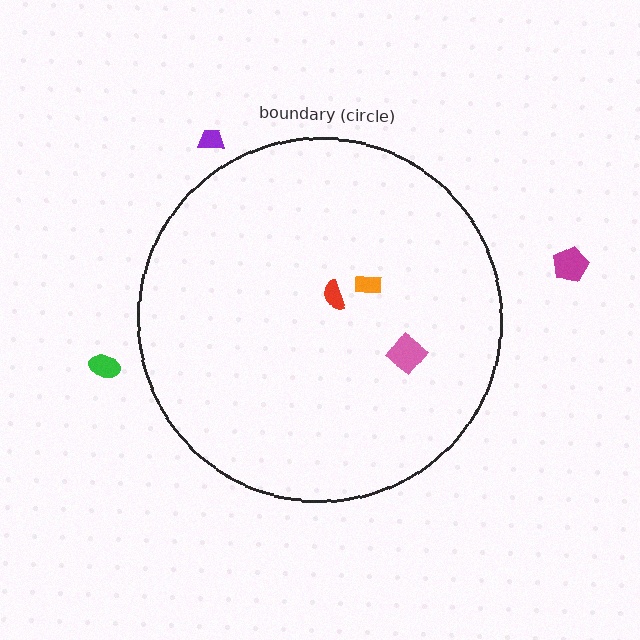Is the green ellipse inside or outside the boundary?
Outside.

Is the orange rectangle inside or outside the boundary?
Inside.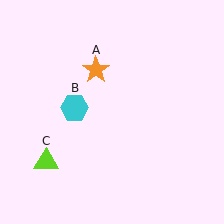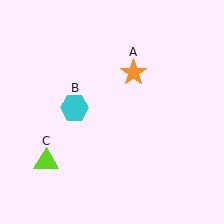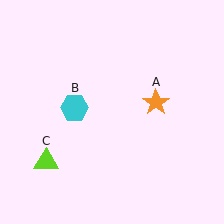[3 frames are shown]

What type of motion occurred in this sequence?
The orange star (object A) rotated clockwise around the center of the scene.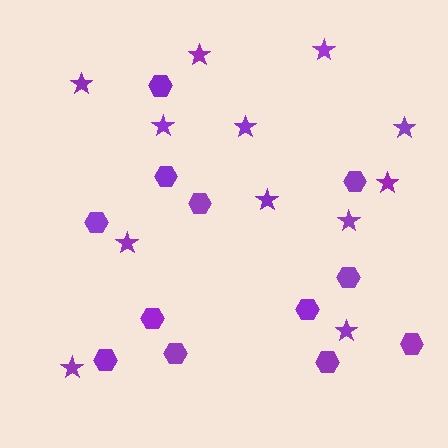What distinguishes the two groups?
There are 2 groups: one group of hexagons (12) and one group of stars (12).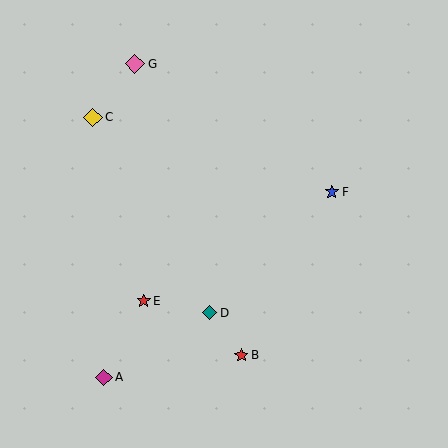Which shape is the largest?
The pink diamond (labeled G) is the largest.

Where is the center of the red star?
The center of the red star is at (144, 301).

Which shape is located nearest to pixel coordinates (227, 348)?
The red star (labeled B) at (241, 355) is nearest to that location.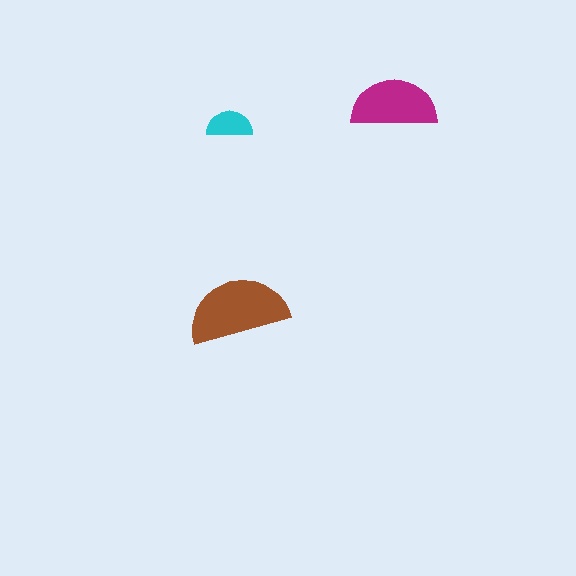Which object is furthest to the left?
The cyan semicircle is leftmost.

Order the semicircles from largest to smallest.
the brown one, the magenta one, the cyan one.